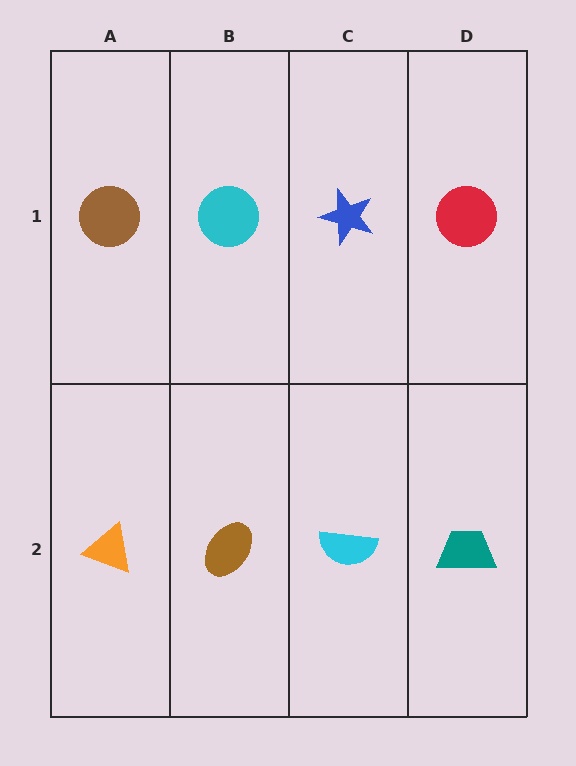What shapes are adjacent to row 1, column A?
An orange triangle (row 2, column A), a cyan circle (row 1, column B).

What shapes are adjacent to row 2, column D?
A red circle (row 1, column D), a cyan semicircle (row 2, column C).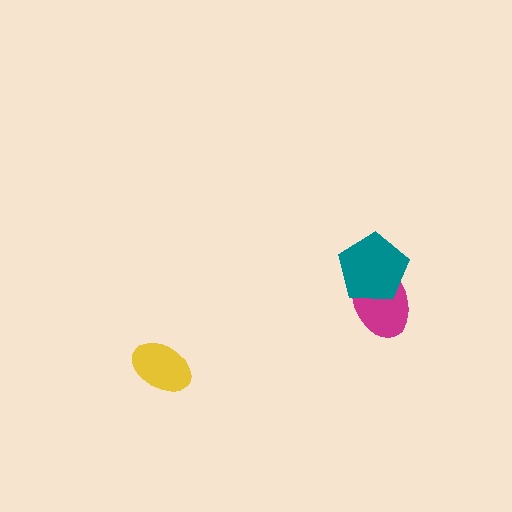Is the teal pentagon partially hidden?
No, no other shape covers it.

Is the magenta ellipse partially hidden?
Yes, it is partially covered by another shape.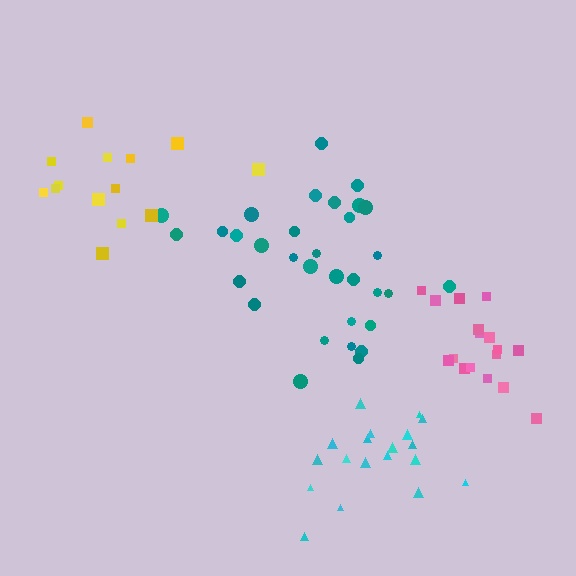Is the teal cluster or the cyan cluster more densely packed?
Cyan.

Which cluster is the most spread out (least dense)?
Yellow.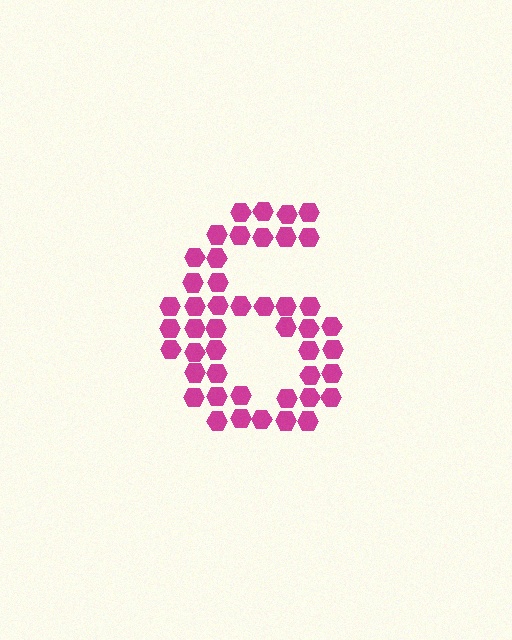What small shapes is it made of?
It is made of small hexagons.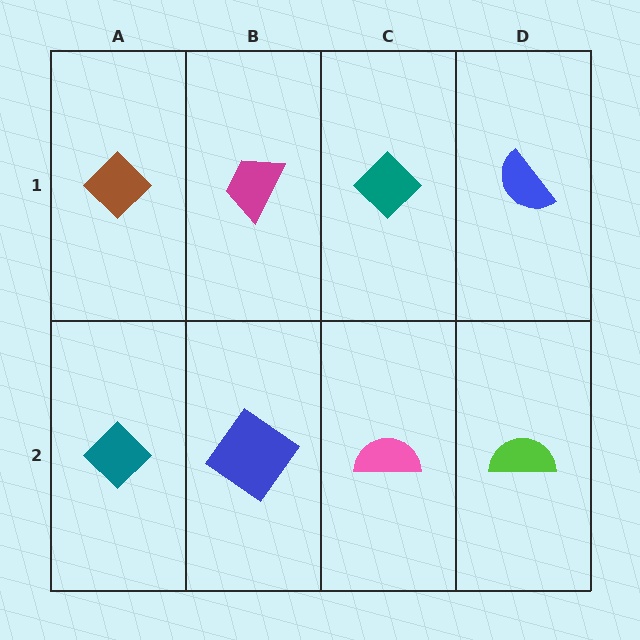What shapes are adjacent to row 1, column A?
A teal diamond (row 2, column A), a magenta trapezoid (row 1, column B).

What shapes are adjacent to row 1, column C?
A pink semicircle (row 2, column C), a magenta trapezoid (row 1, column B), a blue semicircle (row 1, column D).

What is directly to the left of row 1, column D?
A teal diamond.